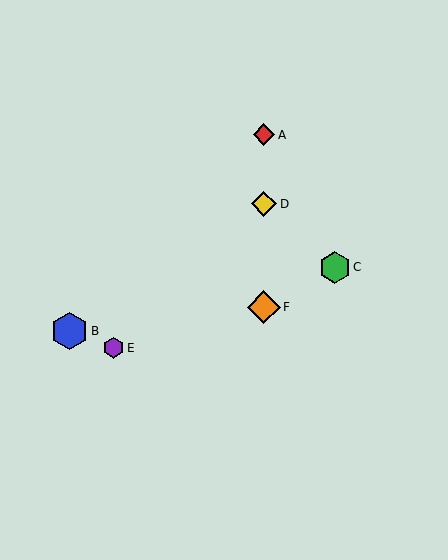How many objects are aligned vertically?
3 objects (A, D, F) are aligned vertically.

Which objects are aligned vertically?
Objects A, D, F are aligned vertically.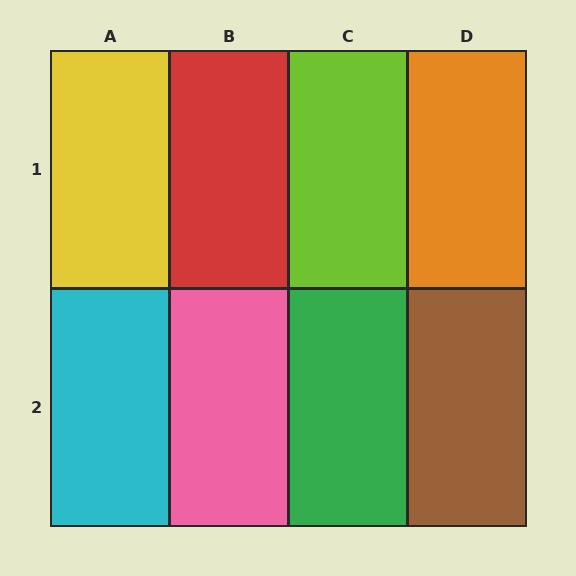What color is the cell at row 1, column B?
Red.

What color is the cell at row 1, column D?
Orange.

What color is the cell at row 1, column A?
Yellow.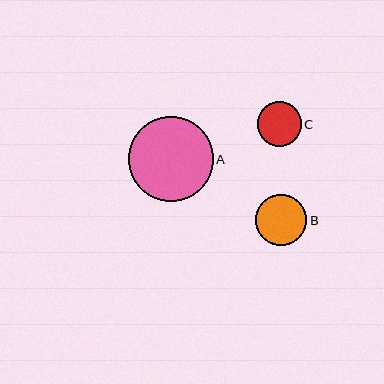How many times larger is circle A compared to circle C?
Circle A is approximately 1.9 times the size of circle C.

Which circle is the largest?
Circle A is the largest with a size of approximately 85 pixels.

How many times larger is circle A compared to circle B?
Circle A is approximately 1.7 times the size of circle B.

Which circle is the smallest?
Circle C is the smallest with a size of approximately 44 pixels.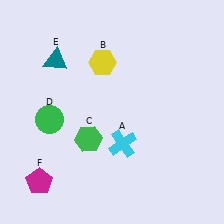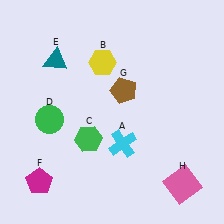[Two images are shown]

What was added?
A brown pentagon (G), a pink square (H) were added in Image 2.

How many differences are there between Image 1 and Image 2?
There are 2 differences between the two images.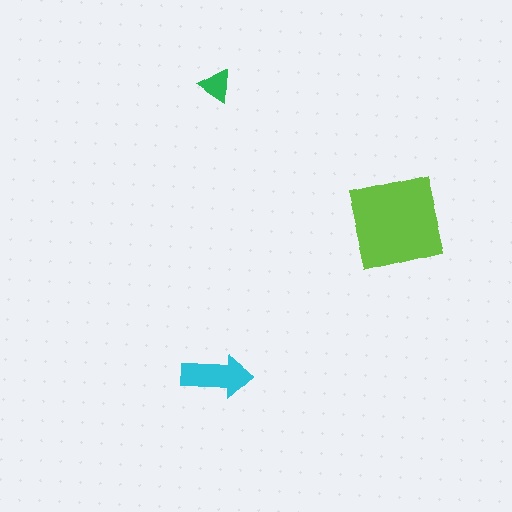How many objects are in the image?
There are 3 objects in the image.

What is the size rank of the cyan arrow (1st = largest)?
2nd.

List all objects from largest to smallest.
The lime square, the cyan arrow, the green triangle.